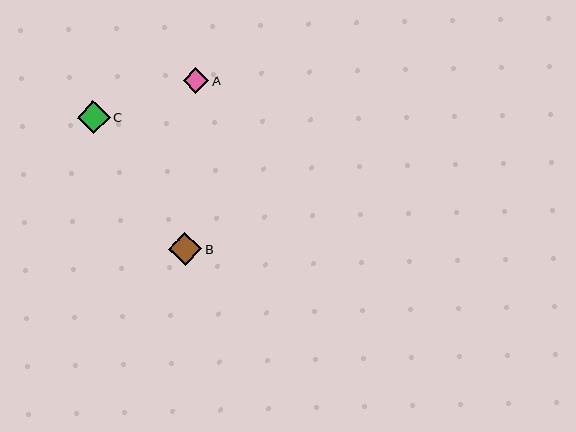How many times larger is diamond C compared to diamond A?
Diamond C is approximately 1.3 times the size of diamond A.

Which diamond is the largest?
Diamond B is the largest with a size of approximately 34 pixels.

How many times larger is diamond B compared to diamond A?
Diamond B is approximately 1.3 times the size of diamond A.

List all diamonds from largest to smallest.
From largest to smallest: B, C, A.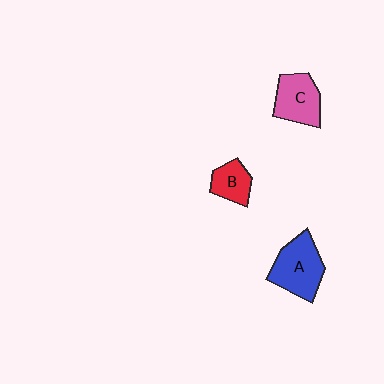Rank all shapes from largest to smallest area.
From largest to smallest: A (blue), C (pink), B (red).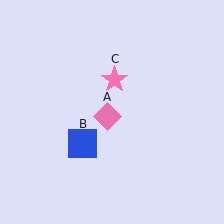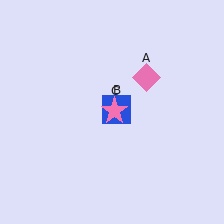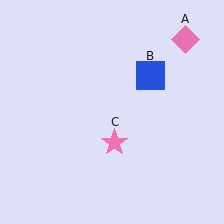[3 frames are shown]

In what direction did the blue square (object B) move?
The blue square (object B) moved up and to the right.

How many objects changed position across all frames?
3 objects changed position: pink diamond (object A), blue square (object B), pink star (object C).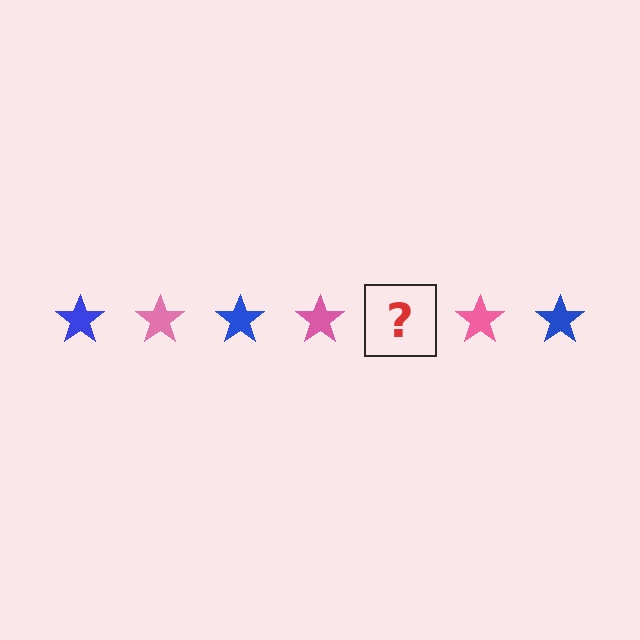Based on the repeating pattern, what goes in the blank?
The blank should be a blue star.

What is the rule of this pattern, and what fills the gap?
The rule is that the pattern cycles through blue, pink stars. The gap should be filled with a blue star.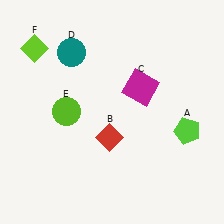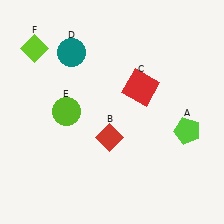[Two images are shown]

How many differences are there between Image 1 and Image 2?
There is 1 difference between the two images.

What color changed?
The square (C) changed from magenta in Image 1 to red in Image 2.